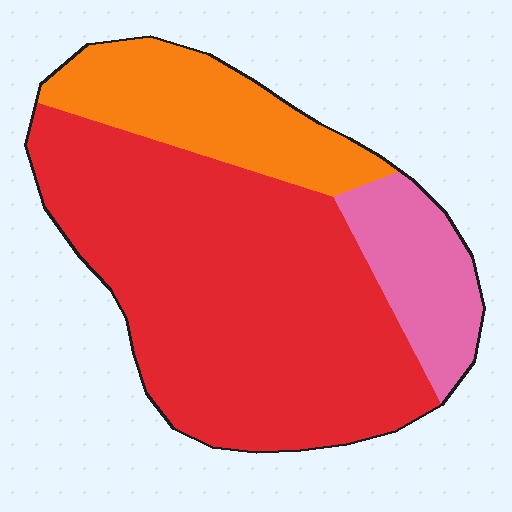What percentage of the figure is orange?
Orange takes up between a sixth and a third of the figure.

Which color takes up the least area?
Pink, at roughly 15%.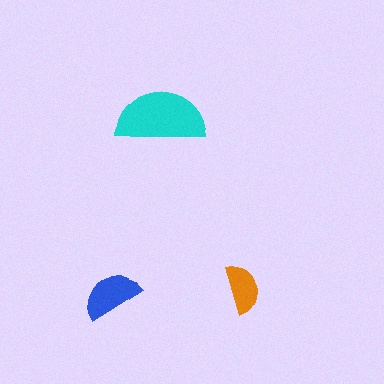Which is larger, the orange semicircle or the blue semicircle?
The blue one.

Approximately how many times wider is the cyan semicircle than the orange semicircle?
About 2 times wider.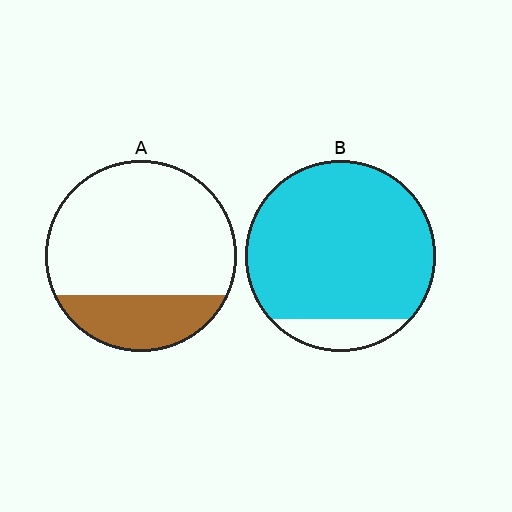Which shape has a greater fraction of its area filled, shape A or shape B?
Shape B.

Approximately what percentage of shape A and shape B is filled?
A is approximately 25% and B is approximately 90%.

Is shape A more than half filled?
No.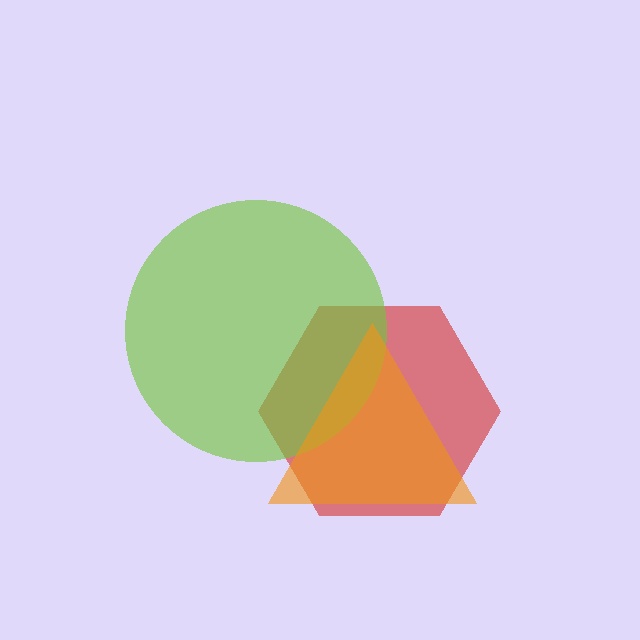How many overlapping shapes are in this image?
There are 3 overlapping shapes in the image.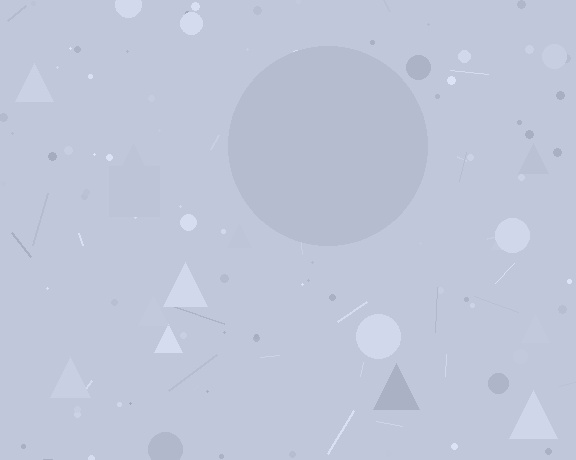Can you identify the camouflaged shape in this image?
The camouflaged shape is a circle.